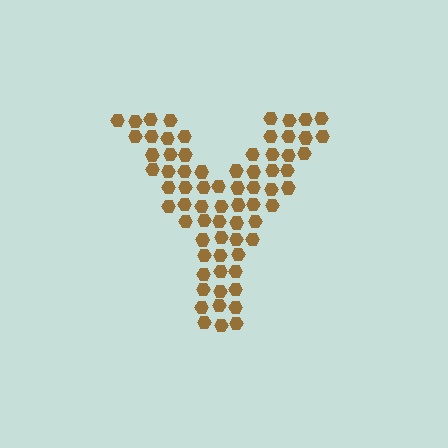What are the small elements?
The small elements are hexagons.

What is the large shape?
The large shape is the letter Y.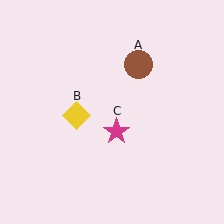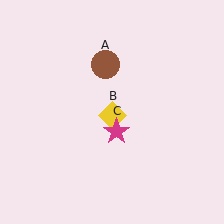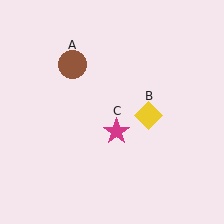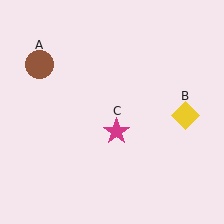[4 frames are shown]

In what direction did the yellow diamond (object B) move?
The yellow diamond (object B) moved right.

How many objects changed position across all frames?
2 objects changed position: brown circle (object A), yellow diamond (object B).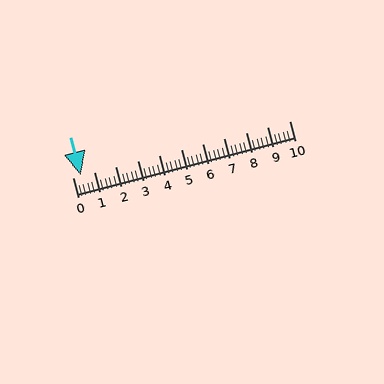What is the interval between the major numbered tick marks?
The major tick marks are spaced 1 units apart.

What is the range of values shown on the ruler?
The ruler shows values from 0 to 10.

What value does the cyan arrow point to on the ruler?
The cyan arrow points to approximately 0.4.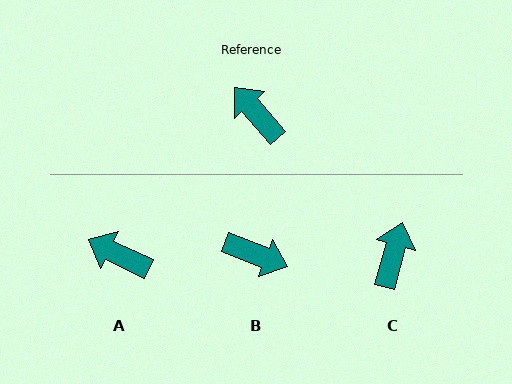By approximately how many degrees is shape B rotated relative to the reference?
Approximately 152 degrees clockwise.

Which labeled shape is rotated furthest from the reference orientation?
B, about 152 degrees away.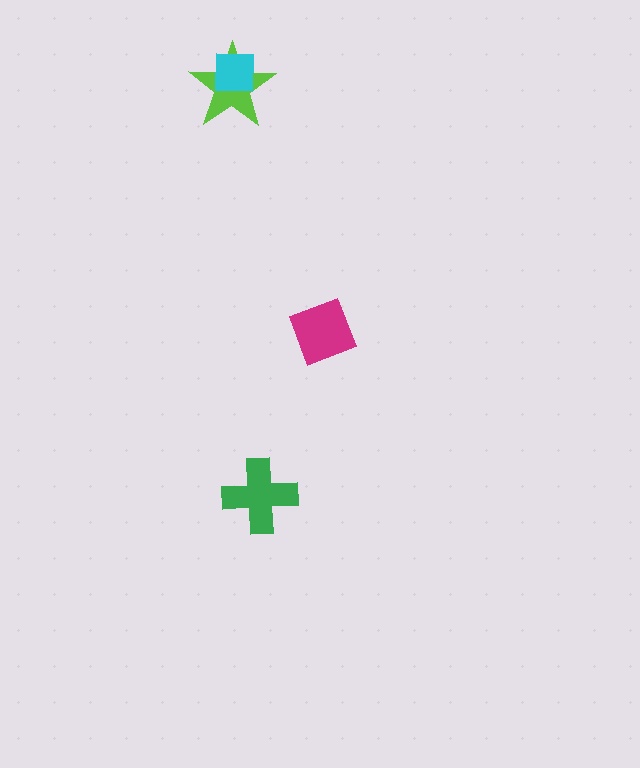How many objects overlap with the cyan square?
1 object overlaps with the cyan square.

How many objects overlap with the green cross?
0 objects overlap with the green cross.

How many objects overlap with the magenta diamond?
0 objects overlap with the magenta diamond.